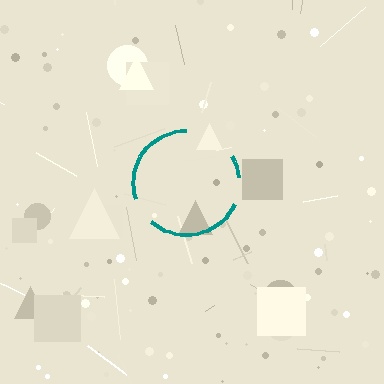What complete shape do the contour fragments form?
The contour fragments form a circle.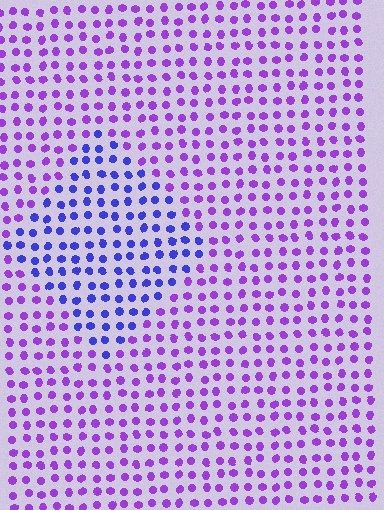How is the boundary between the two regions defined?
The boundary is defined purely by a slight shift in hue (about 38 degrees). Spacing, size, and orientation are identical on both sides.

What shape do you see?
I see a diamond.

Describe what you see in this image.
The image is filled with small purple elements in a uniform arrangement. A diamond-shaped region is visible where the elements are tinted to a slightly different hue, forming a subtle color boundary.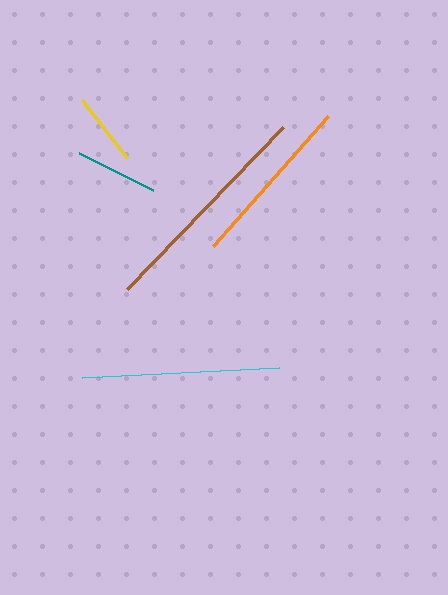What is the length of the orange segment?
The orange segment is approximately 174 pixels long.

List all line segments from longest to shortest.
From longest to shortest: brown, cyan, orange, teal, yellow.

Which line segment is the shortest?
The yellow line is the shortest at approximately 73 pixels.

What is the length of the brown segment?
The brown segment is approximately 225 pixels long.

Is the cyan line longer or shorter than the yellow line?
The cyan line is longer than the yellow line.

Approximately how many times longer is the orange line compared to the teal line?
The orange line is approximately 2.1 times the length of the teal line.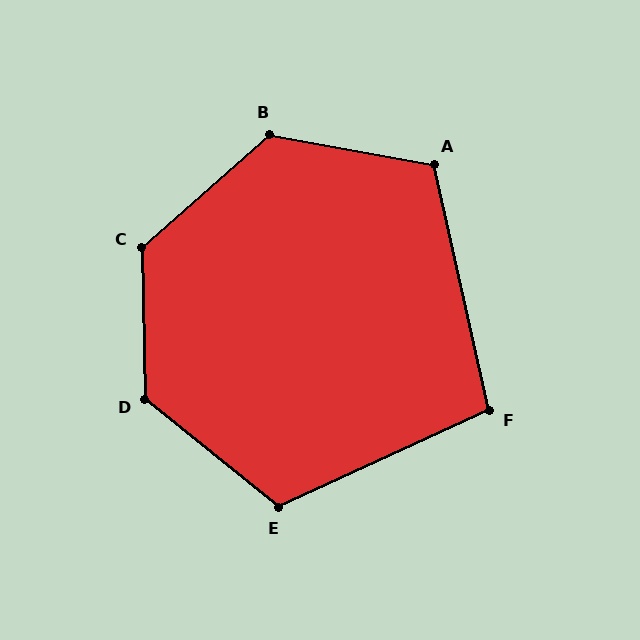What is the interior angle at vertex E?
Approximately 116 degrees (obtuse).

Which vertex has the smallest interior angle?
F, at approximately 102 degrees.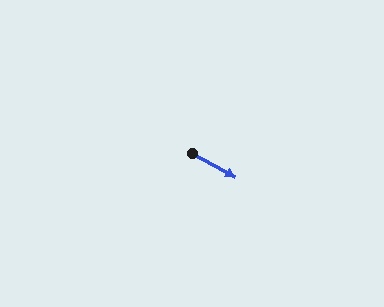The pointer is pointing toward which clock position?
Roughly 4 o'clock.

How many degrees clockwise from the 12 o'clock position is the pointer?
Approximately 119 degrees.